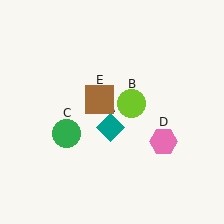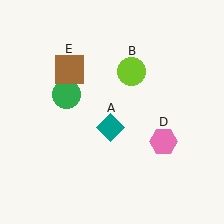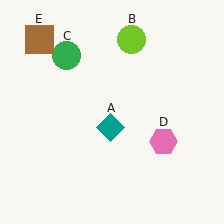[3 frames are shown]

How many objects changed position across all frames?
3 objects changed position: lime circle (object B), green circle (object C), brown square (object E).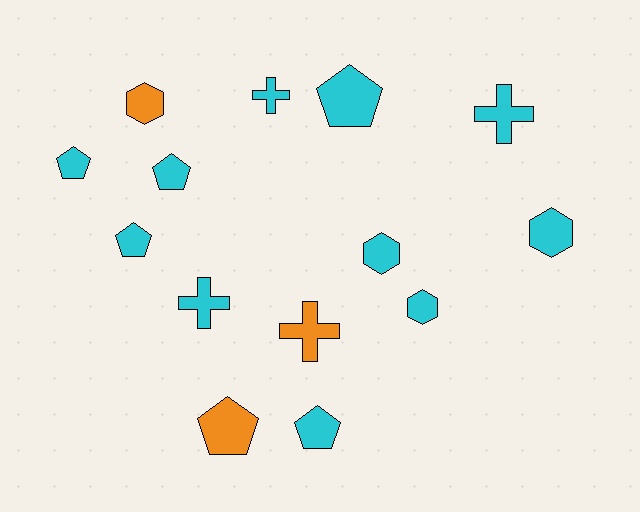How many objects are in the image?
There are 14 objects.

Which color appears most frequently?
Cyan, with 11 objects.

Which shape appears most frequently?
Pentagon, with 6 objects.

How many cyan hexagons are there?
There are 3 cyan hexagons.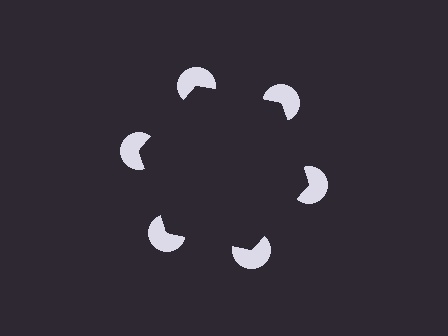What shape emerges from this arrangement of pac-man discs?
An illusory hexagon — its edges are inferred from the aligned wedge cuts in the pac-man discs, not physically drawn.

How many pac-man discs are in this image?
There are 6 — one at each vertex of the illusory hexagon.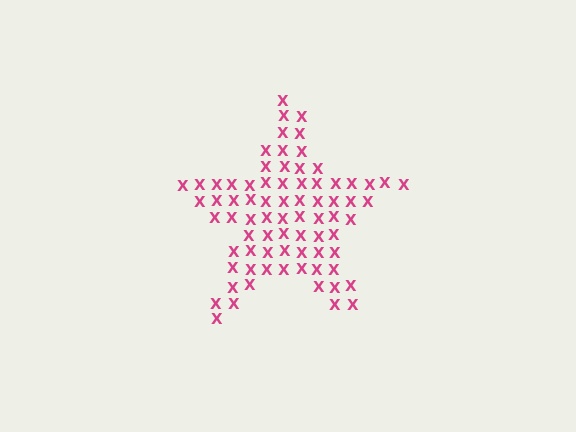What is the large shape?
The large shape is a star.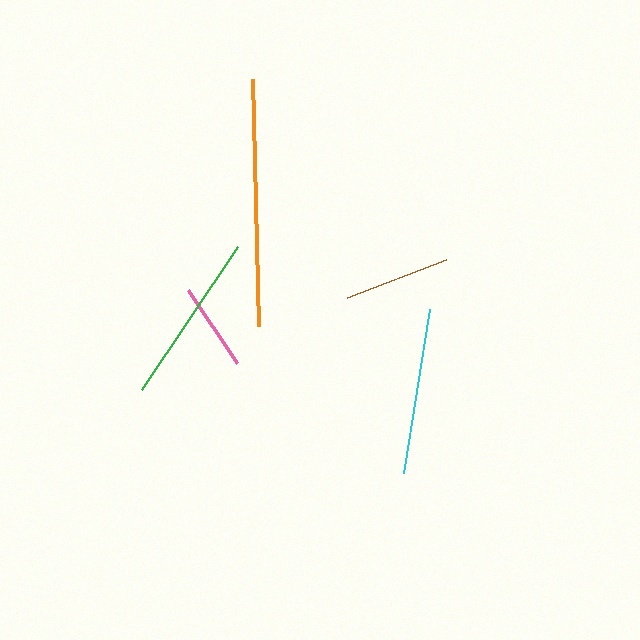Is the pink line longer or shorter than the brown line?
The brown line is longer than the pink line.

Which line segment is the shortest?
The pink line is the shortest at approximately 88 pixels.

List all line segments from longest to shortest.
From longest to shortest: orange, green, cyan, brown, pink.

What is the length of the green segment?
The green segment is approximately 172 pixels long.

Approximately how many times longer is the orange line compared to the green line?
The orange line is approximately 1.4 times the length of the green line.